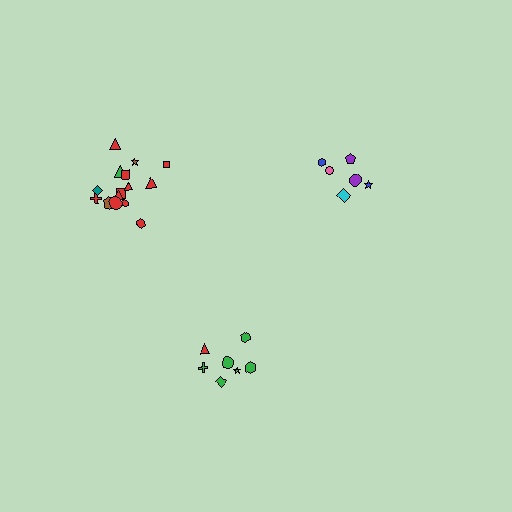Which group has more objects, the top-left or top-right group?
The top-left group.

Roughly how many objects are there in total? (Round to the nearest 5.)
Roughly 30 objects in total.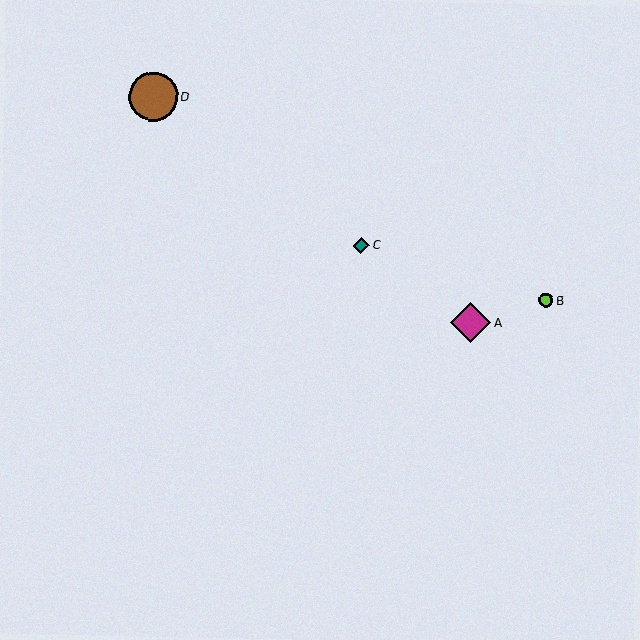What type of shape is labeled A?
Shape A is a magenta diamond.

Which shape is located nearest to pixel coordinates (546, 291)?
The lime circle (labeled B) at (546, 300) is nearest to that location.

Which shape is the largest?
The brown circle (labeled D) is the largest.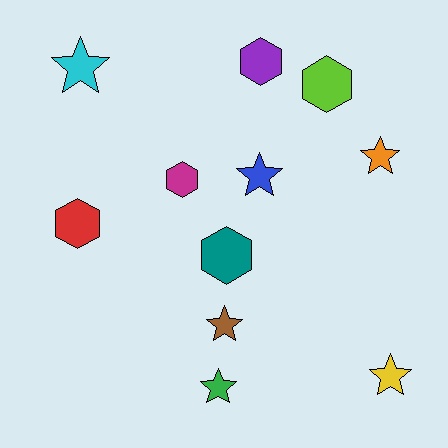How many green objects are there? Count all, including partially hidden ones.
There is 1 green object.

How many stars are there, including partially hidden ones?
There are 6 stars.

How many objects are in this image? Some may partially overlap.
There are 11 objects.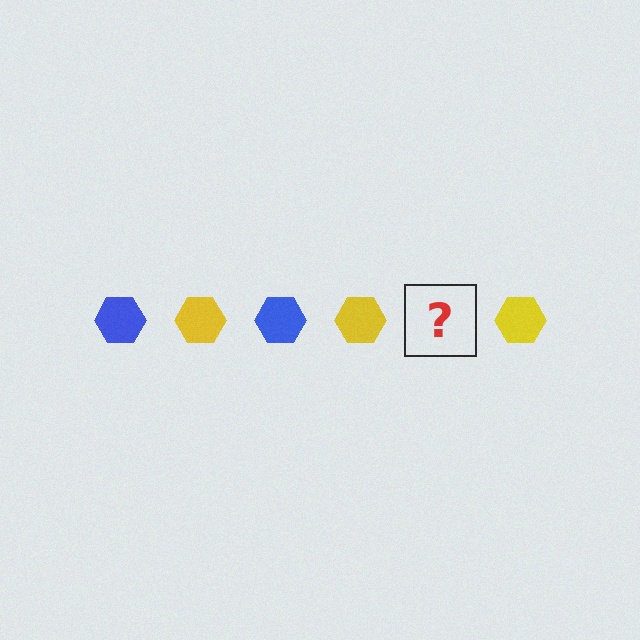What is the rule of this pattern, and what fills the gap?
The rule is that the pattern cycles through blue, yellow hexagons. The gap should be filled with a blue hexagon.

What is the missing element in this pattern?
The missing element is a blue hexagon.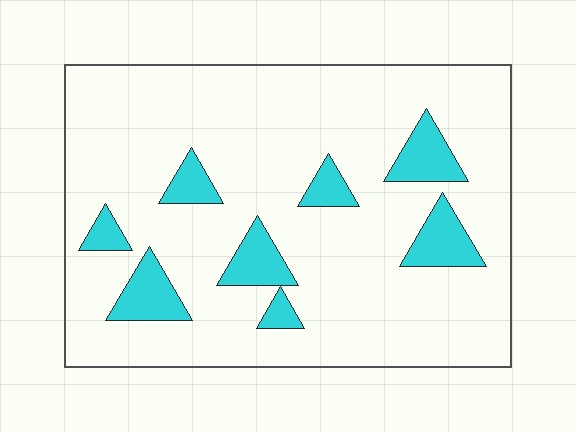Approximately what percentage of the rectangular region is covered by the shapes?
Approximately 15%.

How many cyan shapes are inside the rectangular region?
8.